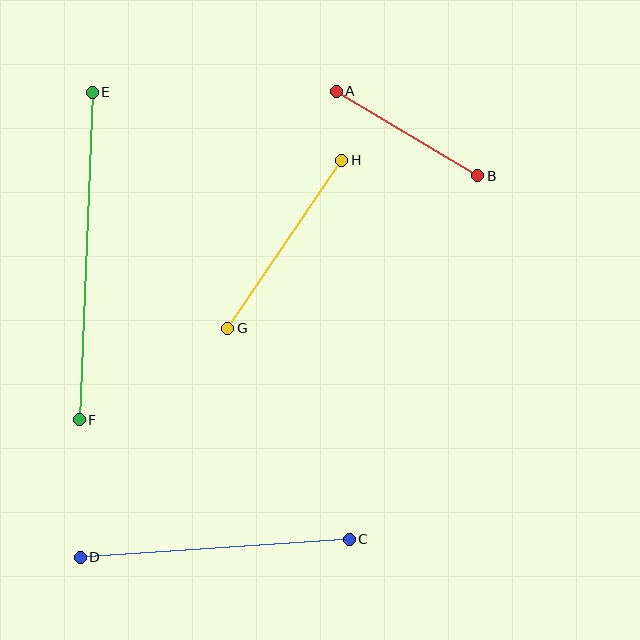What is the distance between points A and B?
The distance is approximately 165 pixels.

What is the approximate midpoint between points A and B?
The midpoint is at approximately (407, 134) pixels.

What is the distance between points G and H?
The distance is approximately 203 pixels.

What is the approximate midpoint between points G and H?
The midpoint is at approximately (285, 244) pixels.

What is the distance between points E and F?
The distance is approximately 327 pixels.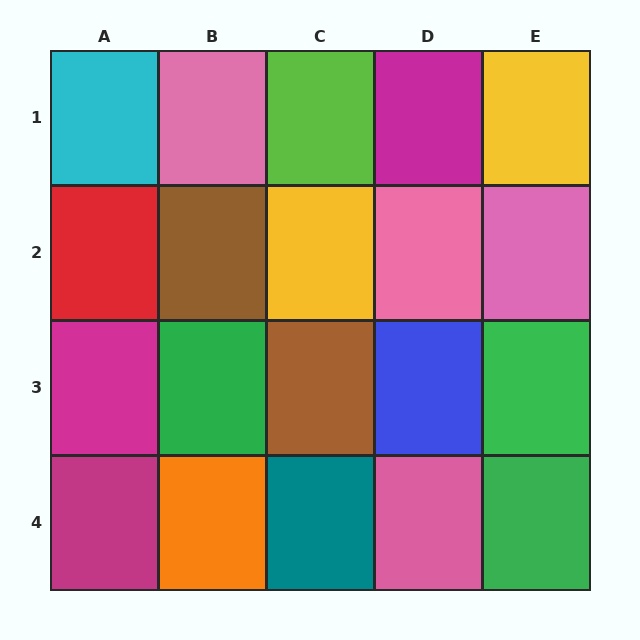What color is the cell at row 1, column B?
Pink.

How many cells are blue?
1 cell is blue.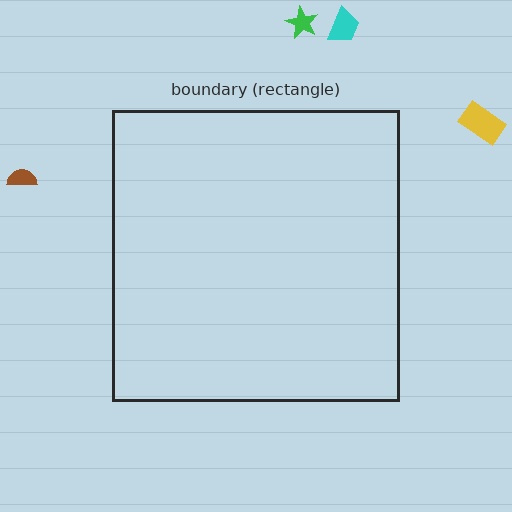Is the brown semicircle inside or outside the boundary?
Outside.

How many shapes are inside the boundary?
0 inside, 4 outside.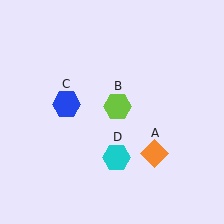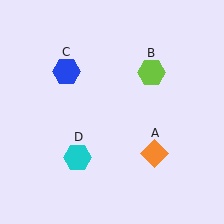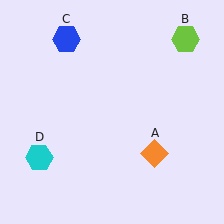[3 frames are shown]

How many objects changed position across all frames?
3 objects changed position: lime hexagon (object B), blue hexagon (object C), cyan hexagon (object D).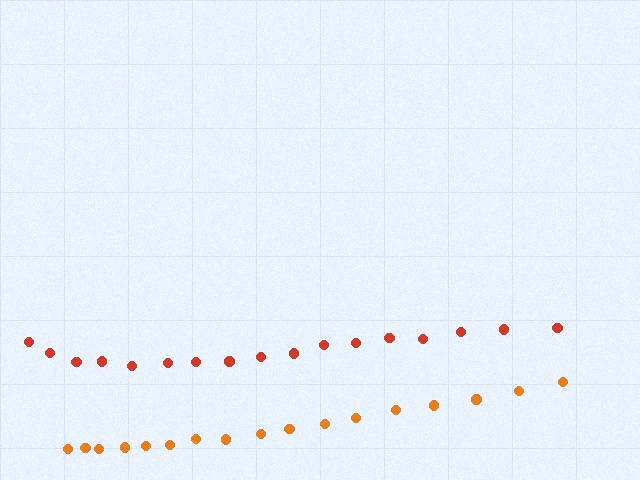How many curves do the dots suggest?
There are 2 distinct paths.